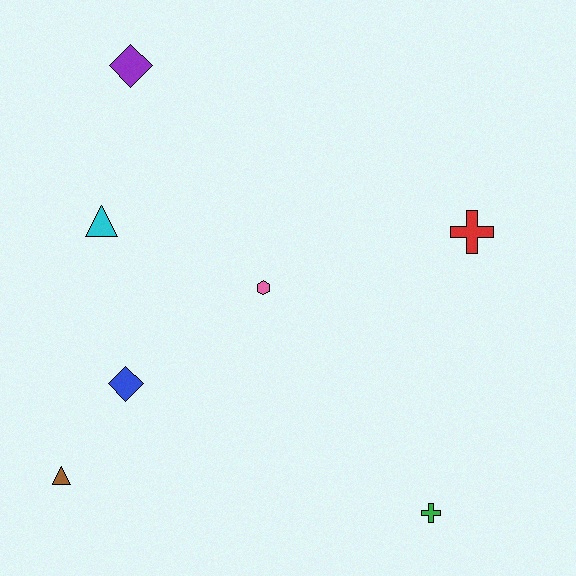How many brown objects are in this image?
There is 1 brown object.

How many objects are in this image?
There are 7 objects.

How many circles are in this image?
There are no circles.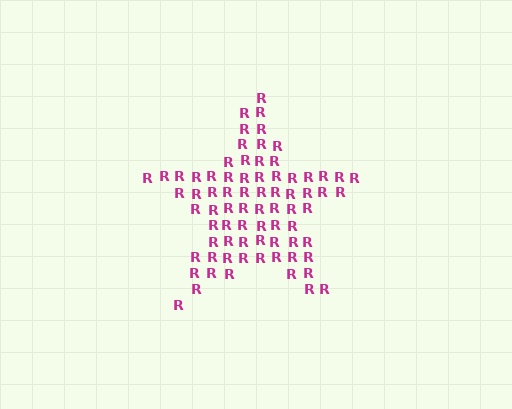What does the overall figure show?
The overall figure shows a star.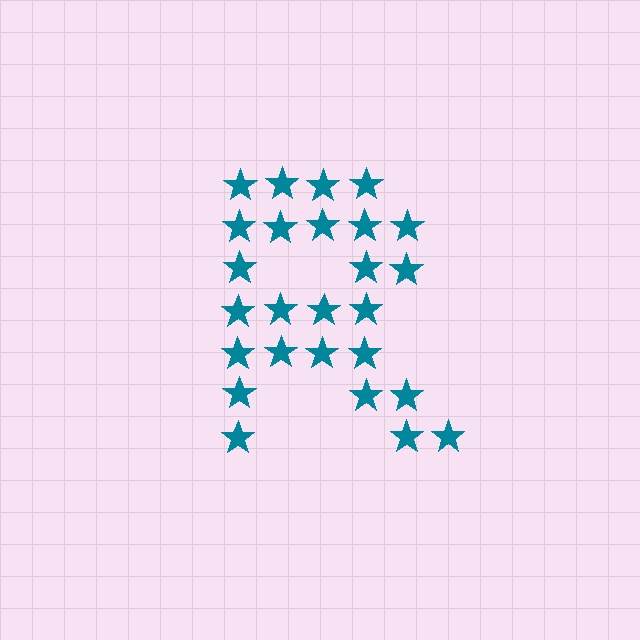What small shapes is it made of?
It is made of small stars.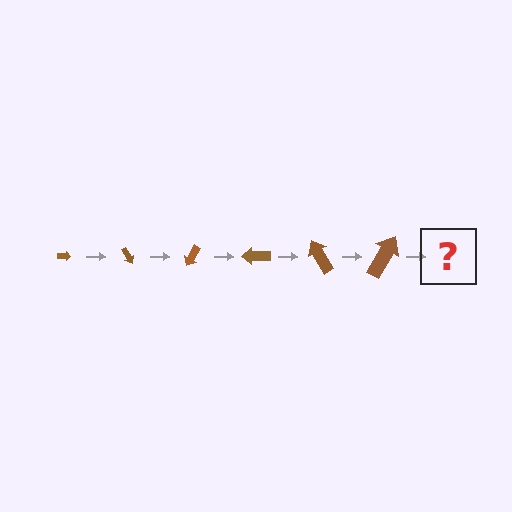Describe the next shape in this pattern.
It should be an arrow, larger than the previous one and rotated 360 degrees from the start.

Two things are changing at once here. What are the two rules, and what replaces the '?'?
The two rules are that the arrow grows larger each step and it rotates 60 degrees each step. The '?' should be an arrow, larger than the previous one and rotated 360 degrees from the start.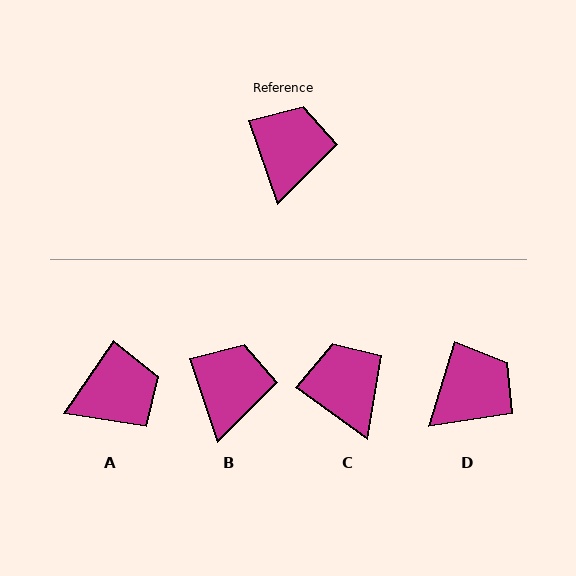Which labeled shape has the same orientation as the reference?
B.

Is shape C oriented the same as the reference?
No, it is off by about 35 degrees.